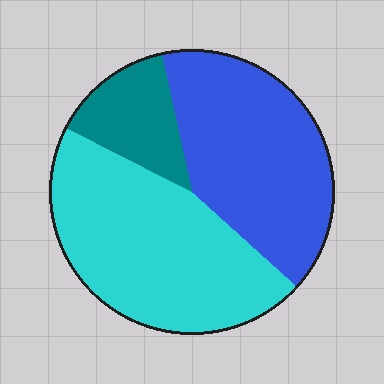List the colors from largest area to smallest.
From largest to smallest: cyan, blue, teal.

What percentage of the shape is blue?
Blue covers about 40% of the shape.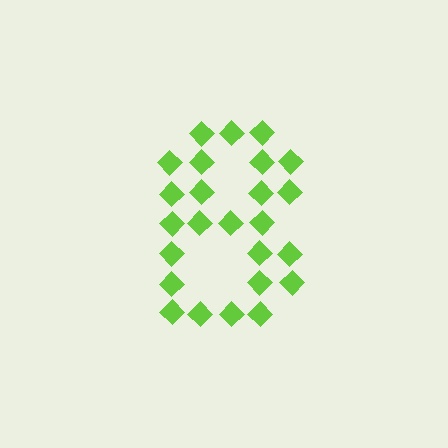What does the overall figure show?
The overall figure shows the digit 8.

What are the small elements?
The small elements are diamonds.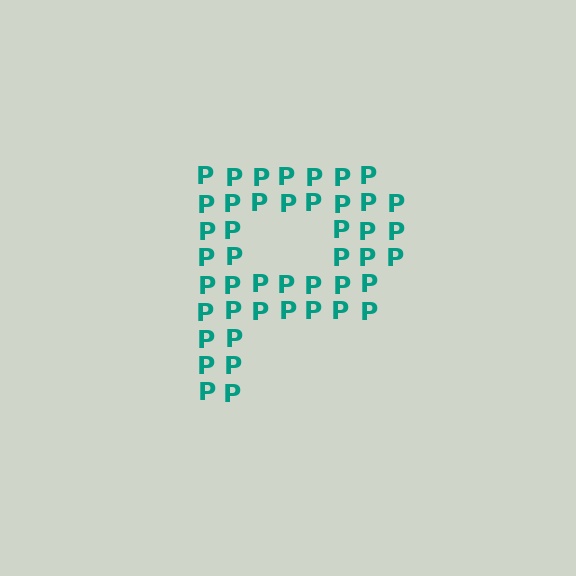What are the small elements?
The small elements are letter P's.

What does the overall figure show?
The overall figure shows the letter P.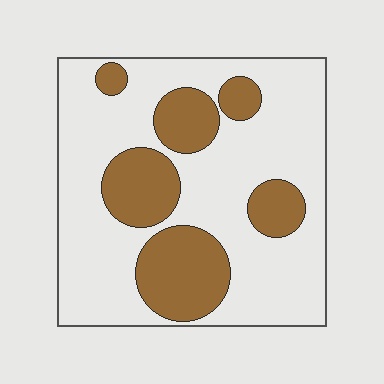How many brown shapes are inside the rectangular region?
6.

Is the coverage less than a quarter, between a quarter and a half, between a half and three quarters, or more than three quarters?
Between a quarter and a half.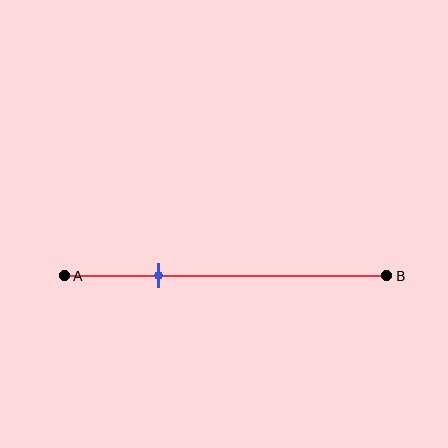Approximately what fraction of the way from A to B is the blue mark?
The blue mark is approximately 30% of the way from A to B.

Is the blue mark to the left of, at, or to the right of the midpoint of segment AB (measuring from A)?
The blue mark is to the left of the midpoint of segment AB.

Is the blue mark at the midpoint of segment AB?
No, the mark is at about 30% from A, not at the 50% midpoint.